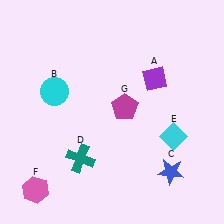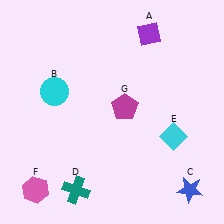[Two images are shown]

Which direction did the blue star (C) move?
The blue star (C) moved right.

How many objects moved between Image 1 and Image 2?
3 objects moved between the two images.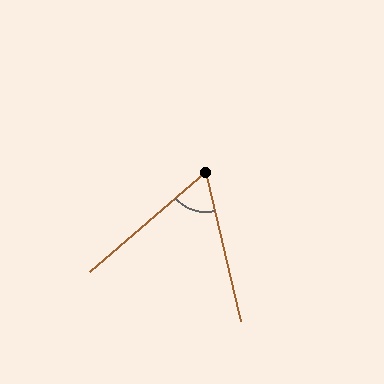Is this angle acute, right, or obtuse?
It is acute.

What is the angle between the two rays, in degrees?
Approximately 63 degrees.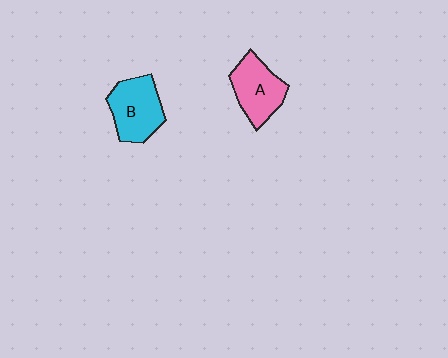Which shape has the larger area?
Shape B (cyan).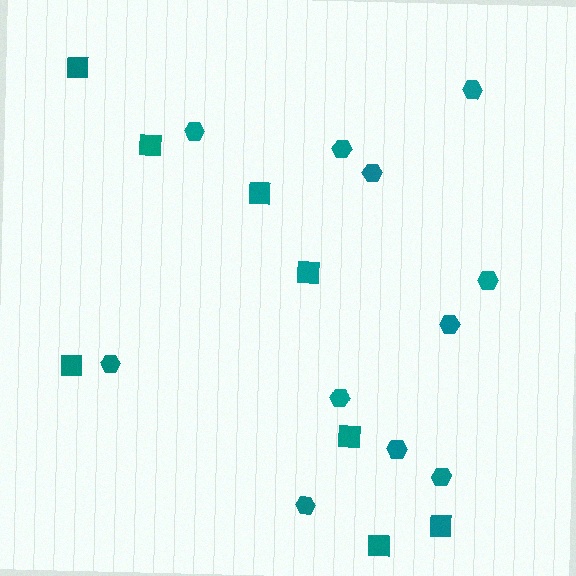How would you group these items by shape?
There are 2 groups: one group of hexagons (11) and one group of squares (8).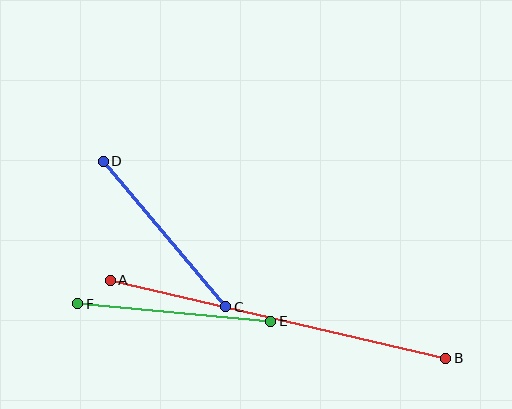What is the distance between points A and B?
The distance is approximately 344 pixels.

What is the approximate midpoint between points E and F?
The midpoint is at approximately (174, 312) pixels.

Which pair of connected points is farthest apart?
Points A and B are farthest apart.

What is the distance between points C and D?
The distance is approximately 190 pixels.